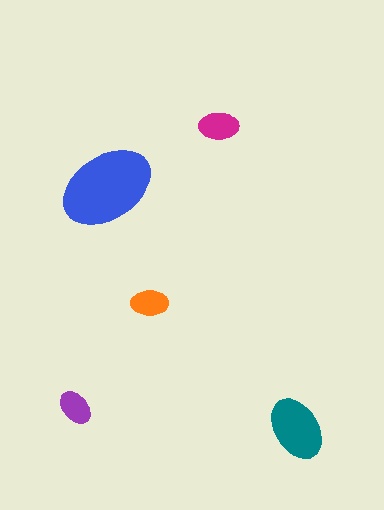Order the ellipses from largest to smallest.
the blue one, the teal one, the magenta one, the orange one, the purple one.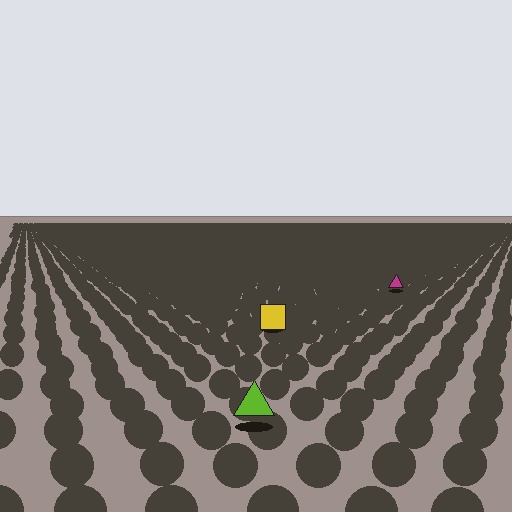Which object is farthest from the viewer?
The magenta triangle is farthest from the viewer. It appears smaller and the ground texture around it is denser.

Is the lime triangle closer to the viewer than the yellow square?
Yes. The lime triangle is closer — you can tell from the texture gradient: the ground texture is coarser near it.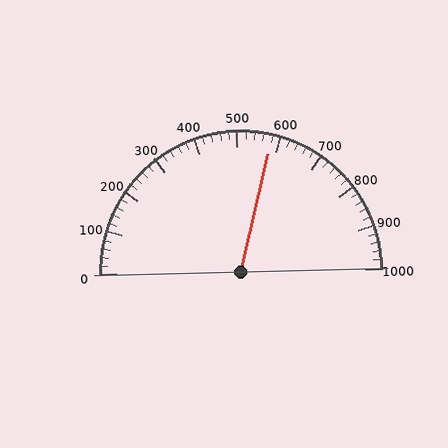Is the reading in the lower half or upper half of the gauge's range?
The reading is in the upper half of the range (0 to 1000).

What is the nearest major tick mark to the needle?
The nearest major tick mark is 600.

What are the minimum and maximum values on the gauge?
The gauge ranges from 0 to 1000.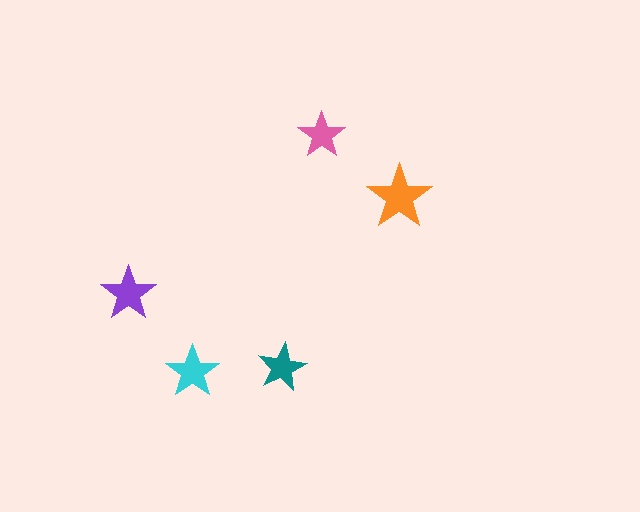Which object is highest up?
The pink star is topmost.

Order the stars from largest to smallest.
the orange one, the purple one, the cyan one, the teal one, the pink one.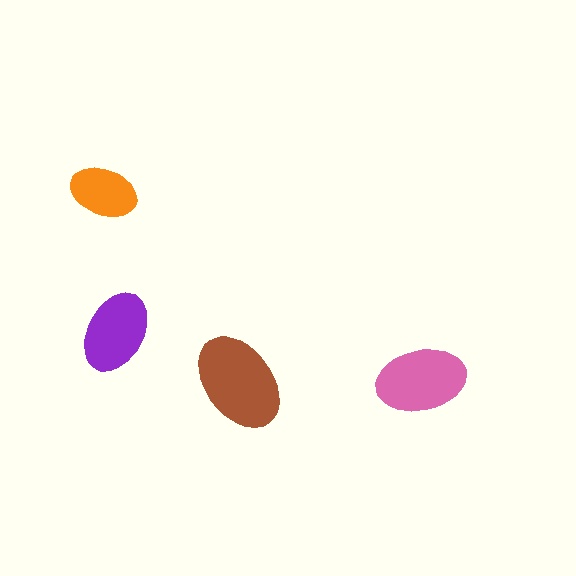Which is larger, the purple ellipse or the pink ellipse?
The pink one.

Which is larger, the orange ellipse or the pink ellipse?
The pink one.